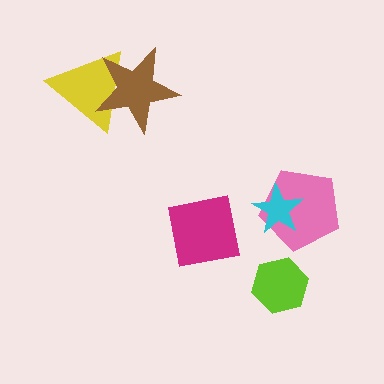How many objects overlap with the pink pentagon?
1 object overlaps with the pink pentagon.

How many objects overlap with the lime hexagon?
0 objects overlap with the lime hexagon.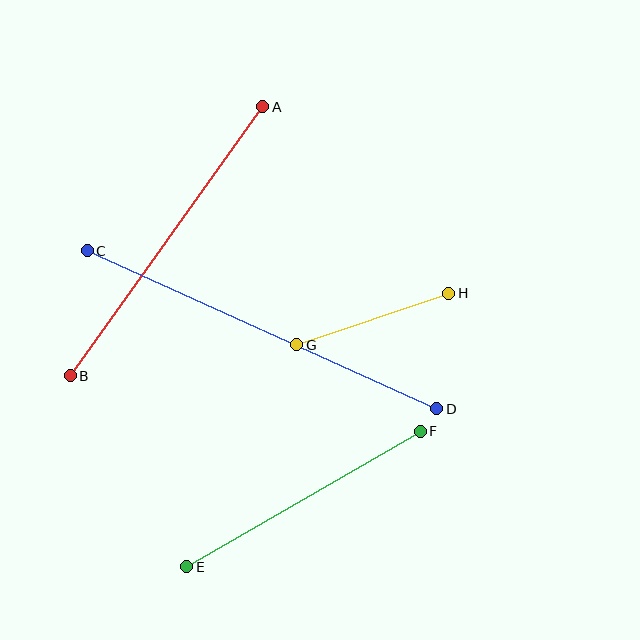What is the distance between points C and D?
The distance is approximately 383 pixels.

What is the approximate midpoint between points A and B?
The midpoint is at approximately (167, 241) pixels.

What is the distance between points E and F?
The distance is approximately 270 pixels.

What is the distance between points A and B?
The distance is approximately 331 pixels.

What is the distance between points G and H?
The distance is approximately 160 pixels.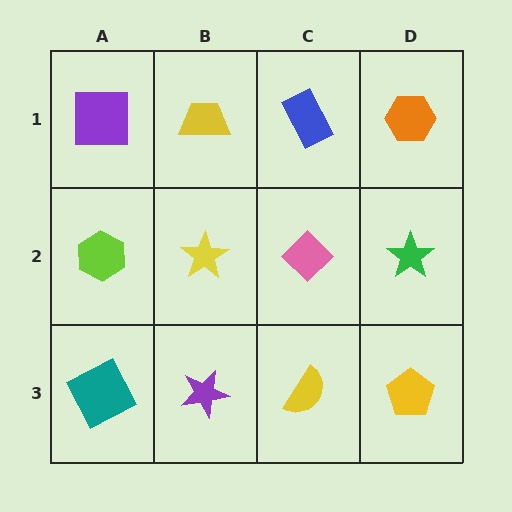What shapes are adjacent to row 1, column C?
A pink diamond (row 2, column C), a yellow trapezoid (row 1, column B), an orange hexagon (row 1, column D).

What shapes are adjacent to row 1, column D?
A green star (row 2, column D), a blue rectangle (row 1, column C).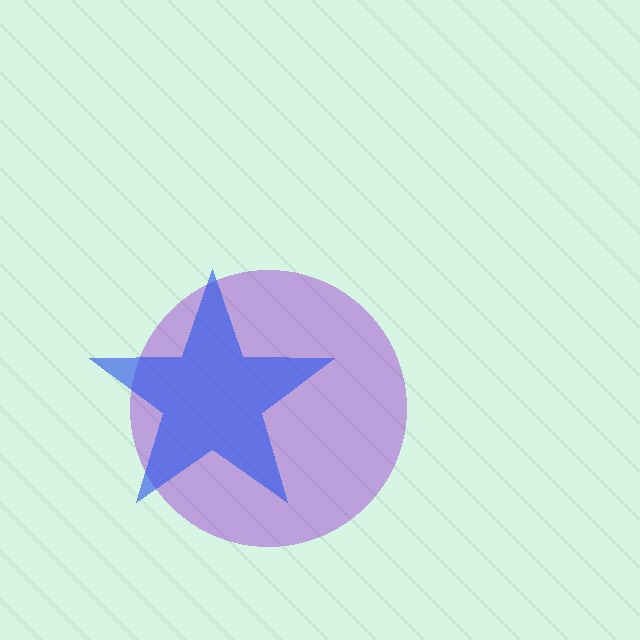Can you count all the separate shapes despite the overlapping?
Yes, there are 2 separate shapes.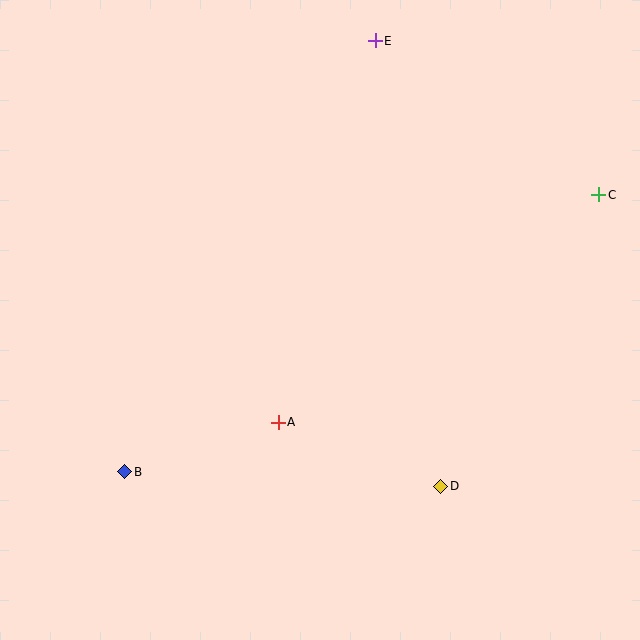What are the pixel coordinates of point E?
Point E is at (375, 41).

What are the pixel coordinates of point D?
Point D is at (441, 486).